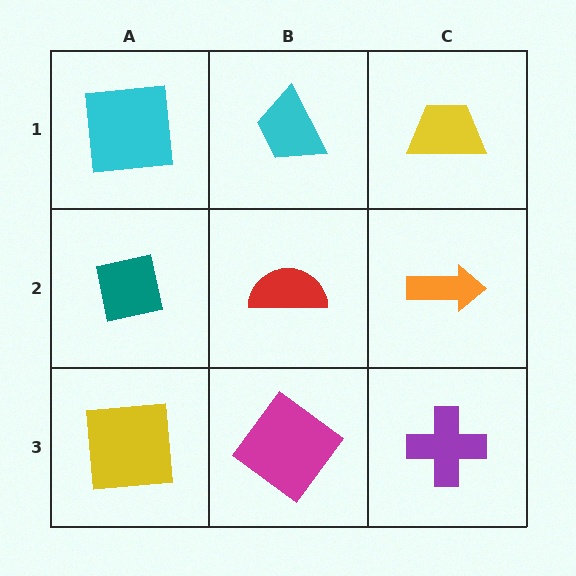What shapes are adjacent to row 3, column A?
A teal square (row 2, column A), a magenta diamond (row 3, column B).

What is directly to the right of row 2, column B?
An orange arrow.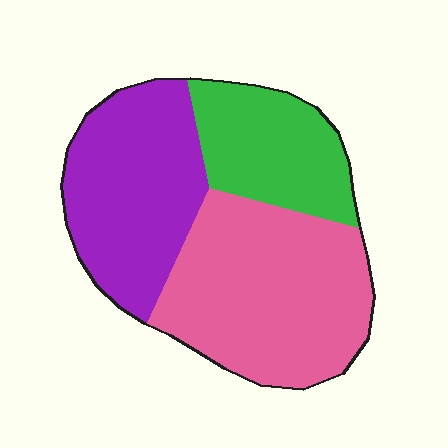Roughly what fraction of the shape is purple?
Purple takes up about one third (1/3) of the shape.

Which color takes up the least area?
Green, at roughly 25%.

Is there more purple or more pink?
Pink.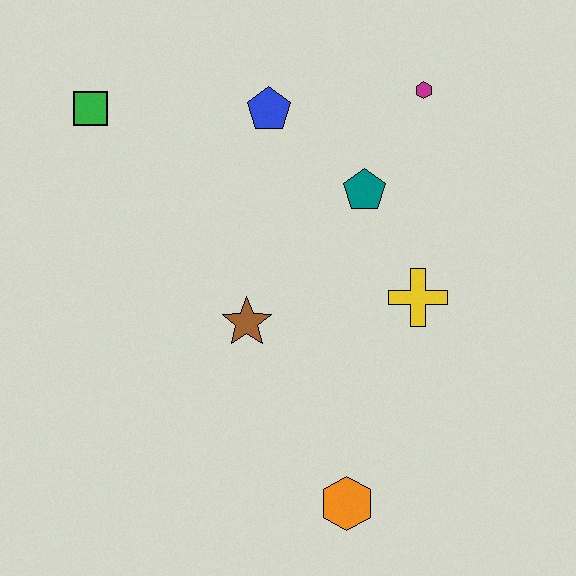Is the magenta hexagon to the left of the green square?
No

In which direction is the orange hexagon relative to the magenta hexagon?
The orange hexagon is below the magenta hexagon.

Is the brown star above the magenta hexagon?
No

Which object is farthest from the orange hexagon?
The green square is farthest from the orange hexagon.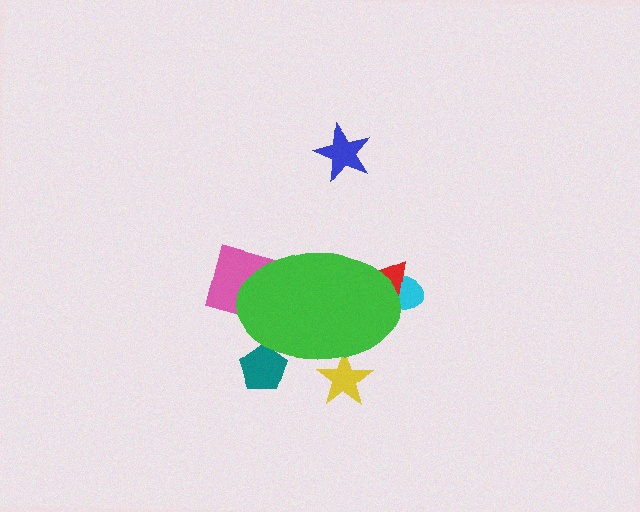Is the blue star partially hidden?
No, the blue star is fully visible.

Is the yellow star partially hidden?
Yes, the yellow star is partially hidden behind the green ellipse.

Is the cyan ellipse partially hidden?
Yes, the cyan ellipse is partially hidden behind the green ellipse.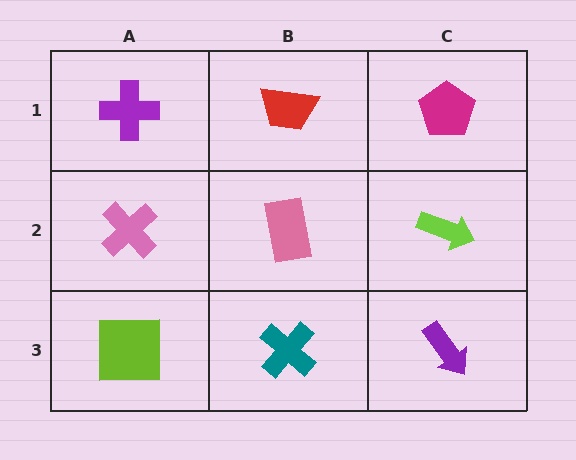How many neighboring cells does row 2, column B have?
4.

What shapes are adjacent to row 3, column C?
A lime arrow (row 2, column C), a teal cross (row 3, column B).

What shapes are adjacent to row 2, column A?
A purple cross (row 1, column A), a lime square (row 3, column A), a pink rectangle (row 2, column B).